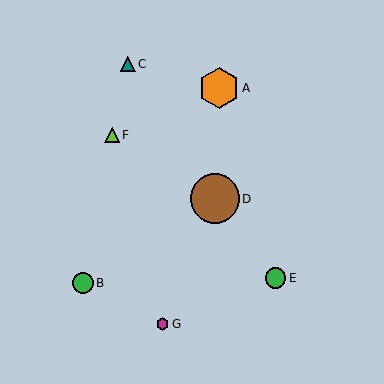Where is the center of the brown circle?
The center of the brown circle is at (215, 199).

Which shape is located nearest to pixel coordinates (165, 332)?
The magenta hexagon (labeled G) at (163, 324) is nearest to that location.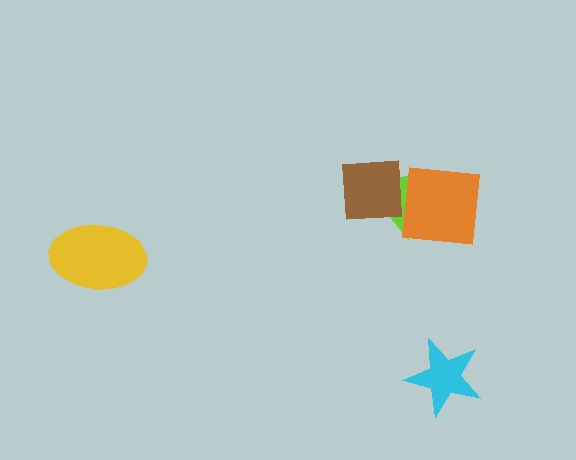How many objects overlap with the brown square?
1 object overlaps with the brown square.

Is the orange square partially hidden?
No, no other shape covers it.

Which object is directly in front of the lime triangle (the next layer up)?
The brown square is directly in front of the lime triangle.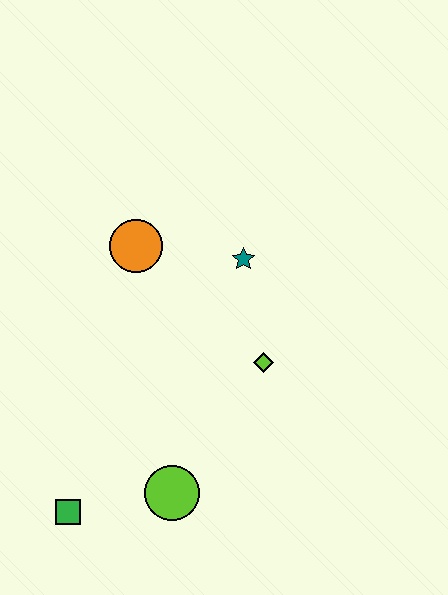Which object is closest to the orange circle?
The teal star is closest to the orange circle.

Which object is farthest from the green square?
The teal star is farthest from the green square.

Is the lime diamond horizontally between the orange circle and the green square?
No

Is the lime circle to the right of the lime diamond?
No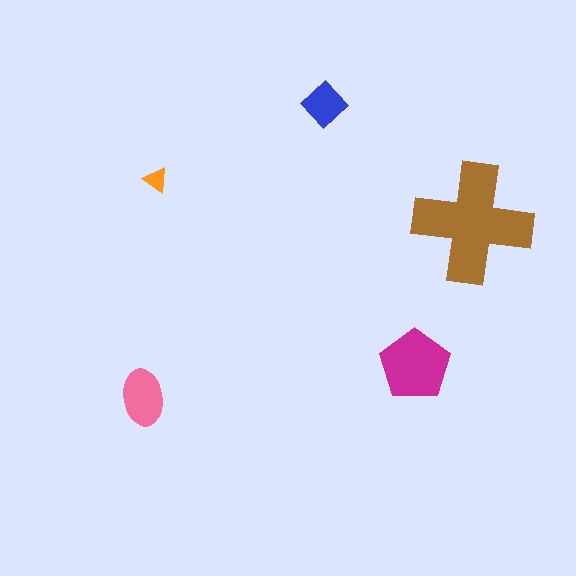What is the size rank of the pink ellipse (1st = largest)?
3rd.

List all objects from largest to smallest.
The brown cross, the magenta pentagon, the pink ellipse, the blue diamond, the orange triangle.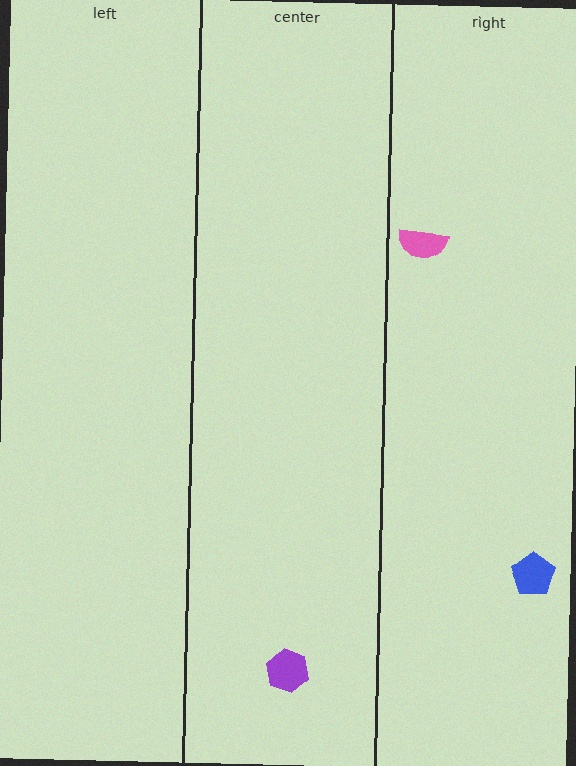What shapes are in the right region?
The blue pentagon, the pink semicircle.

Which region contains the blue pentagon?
The right region.